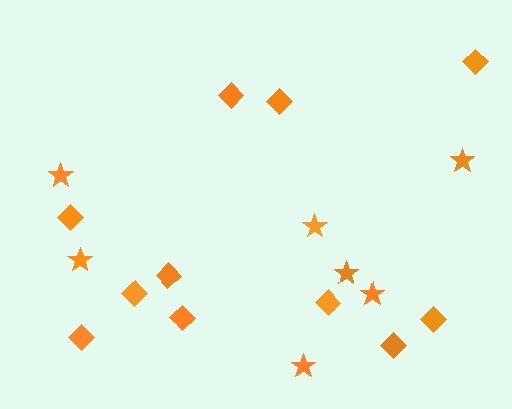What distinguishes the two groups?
There are 2 groups: one group of stars (7) and one group of diamonds (11).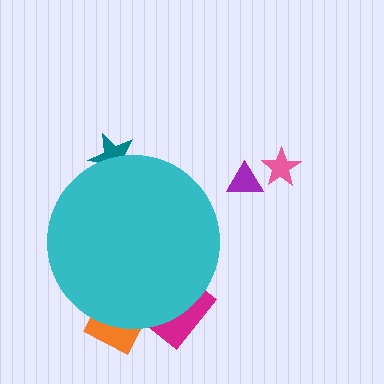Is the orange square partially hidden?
Yes, the orange square is partially hidden behind the cyan circle.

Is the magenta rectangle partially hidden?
Yes, the magenta rectangle is partially hidden behind the cyan circle.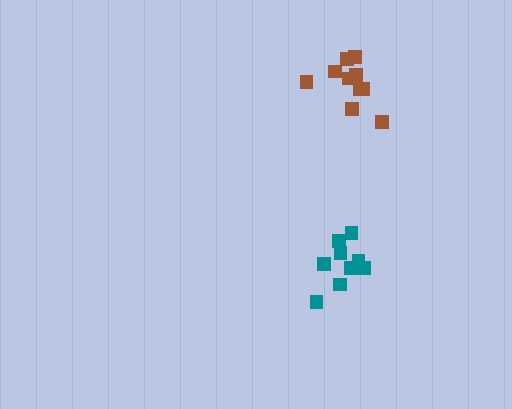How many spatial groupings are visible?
There are 2 spatial groupings.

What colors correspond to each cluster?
The clusters are colored: teal, brown.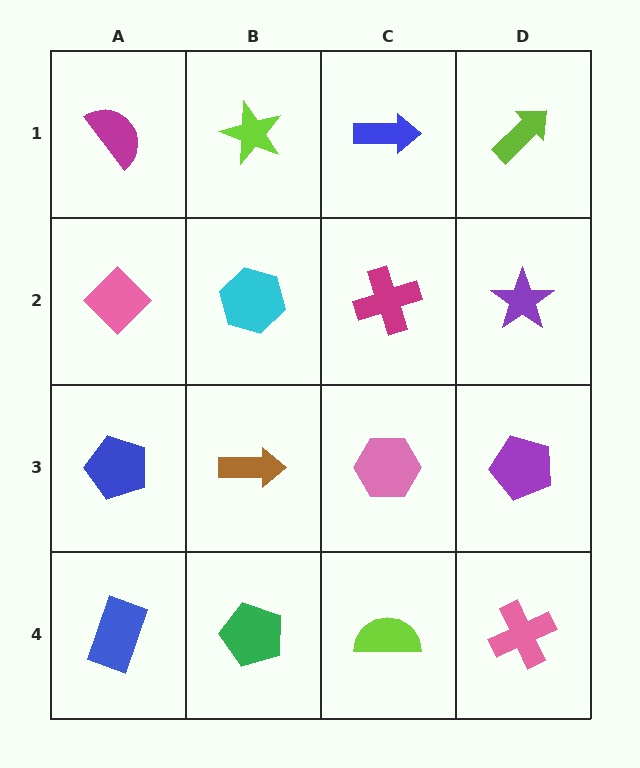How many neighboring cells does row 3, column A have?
3.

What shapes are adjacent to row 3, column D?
A purple star (row 2, column D), a pink cross (row 4, column D), a pink hexagon (row 3, column C).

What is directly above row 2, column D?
A lime arrow.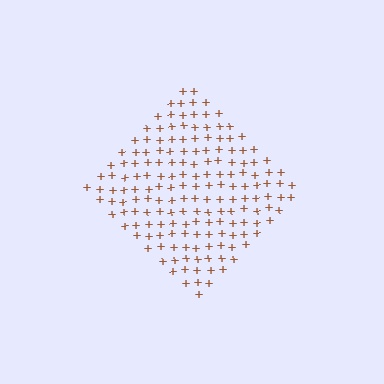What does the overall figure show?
The overall figure shows a diamond.